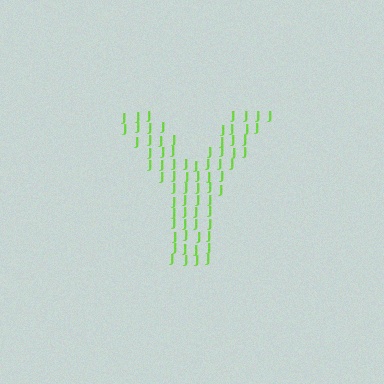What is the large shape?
The large shape is the letter Y.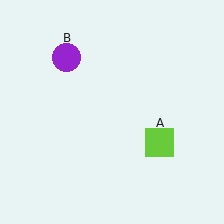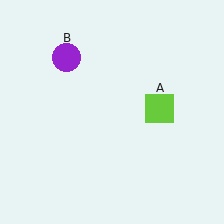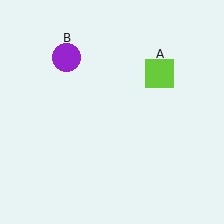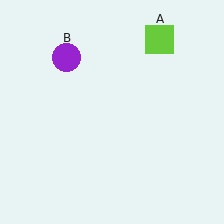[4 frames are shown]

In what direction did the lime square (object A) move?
The lime square (object A) moved up.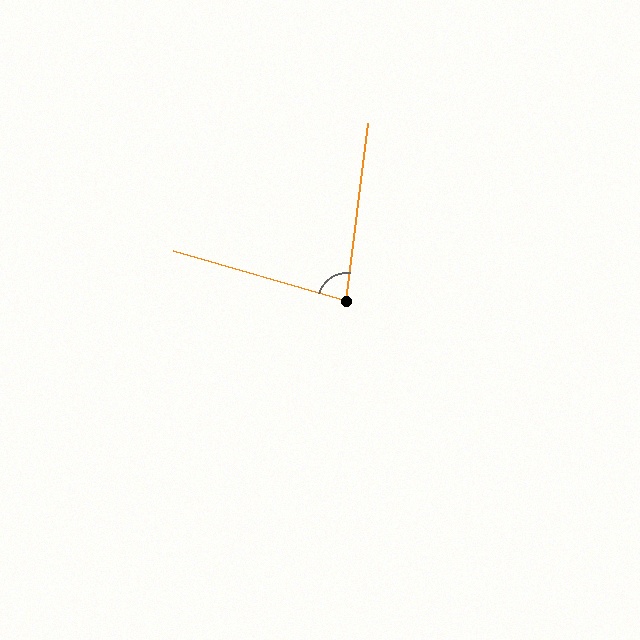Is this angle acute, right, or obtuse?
It is acute.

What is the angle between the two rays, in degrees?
Approximately 81 degrees.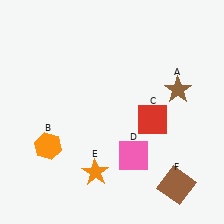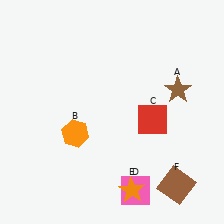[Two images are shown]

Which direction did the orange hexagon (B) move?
The orange hexagon (B) moved right.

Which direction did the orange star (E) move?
The orange star (E) moved right.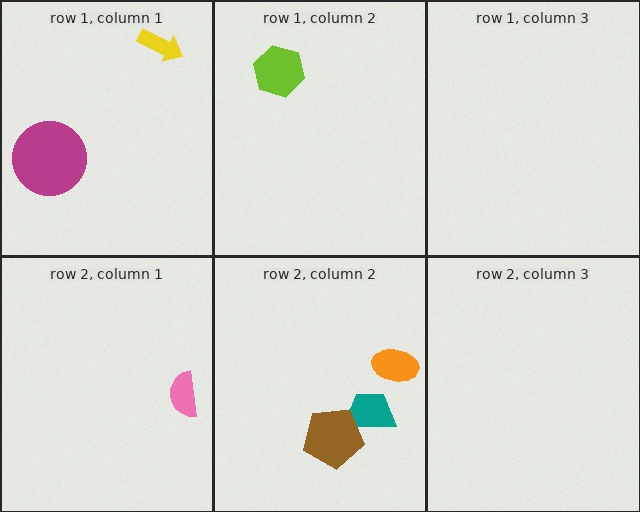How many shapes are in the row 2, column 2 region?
3.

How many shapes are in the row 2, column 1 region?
1.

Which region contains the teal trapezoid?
The row 2, column 2 region.